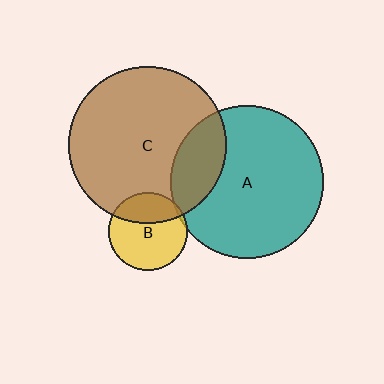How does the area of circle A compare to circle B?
Approximately 3.8 times.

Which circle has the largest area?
Circle C (brown).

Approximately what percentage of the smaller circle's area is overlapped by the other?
Approximately 20%.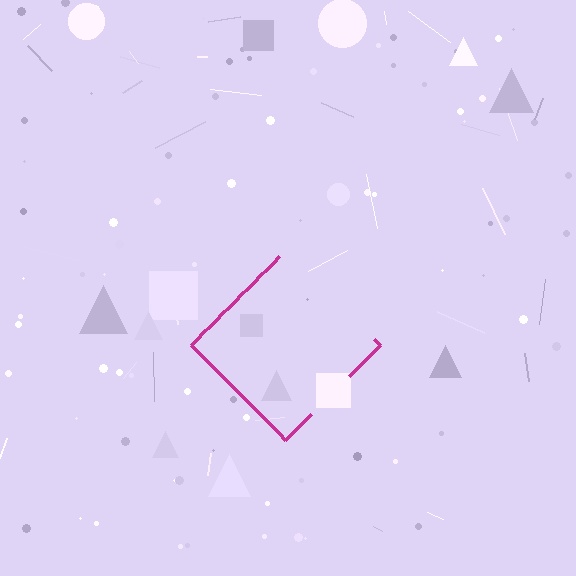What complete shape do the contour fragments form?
The contour fragments form a diamond.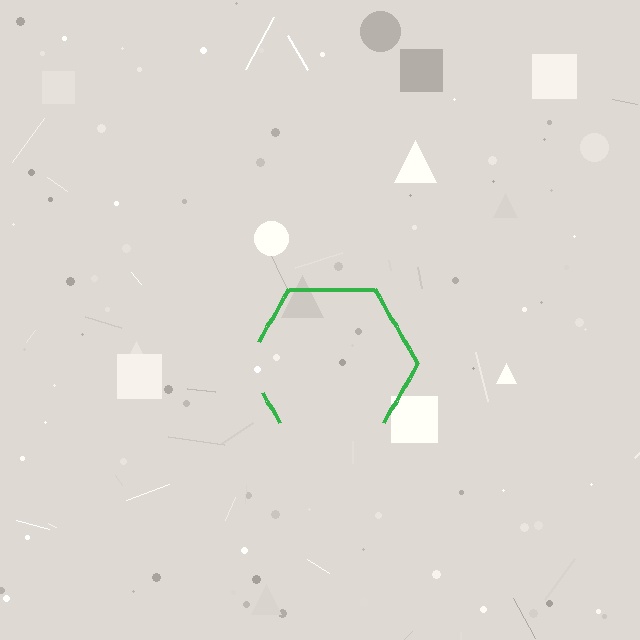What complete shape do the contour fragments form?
The contour fragments form a hexagon.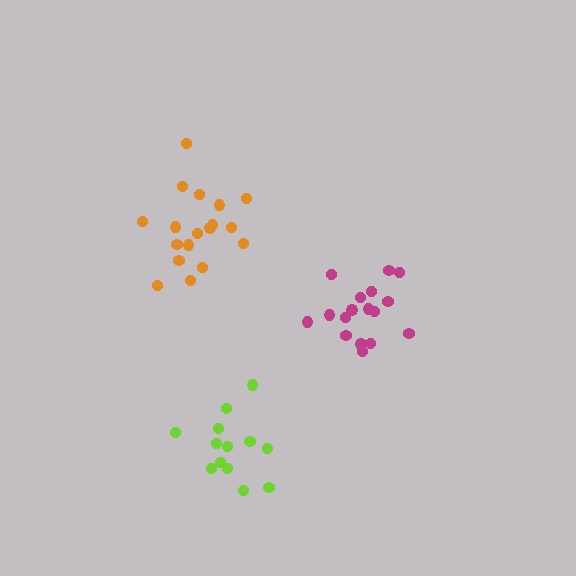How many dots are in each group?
Group 1: 17 dots, Group 2: 13 dots, Group 3: 18 dots (48 total).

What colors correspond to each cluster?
The clusters are colored: magenta, lime, orange.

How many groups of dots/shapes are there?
There are 3 groups.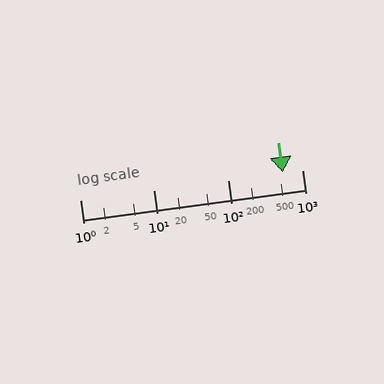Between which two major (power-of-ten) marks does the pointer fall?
The pointer is between 100 and 1000.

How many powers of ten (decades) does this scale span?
The scale spans 3 decades, from 1 to 1000.